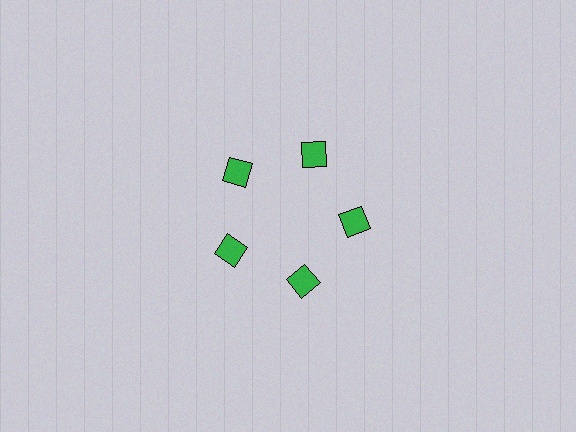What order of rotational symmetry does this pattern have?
This pattern has 5-fold rotational symmetry.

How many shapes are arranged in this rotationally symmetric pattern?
There are 5 shapes, arranged in 5 groups of 1.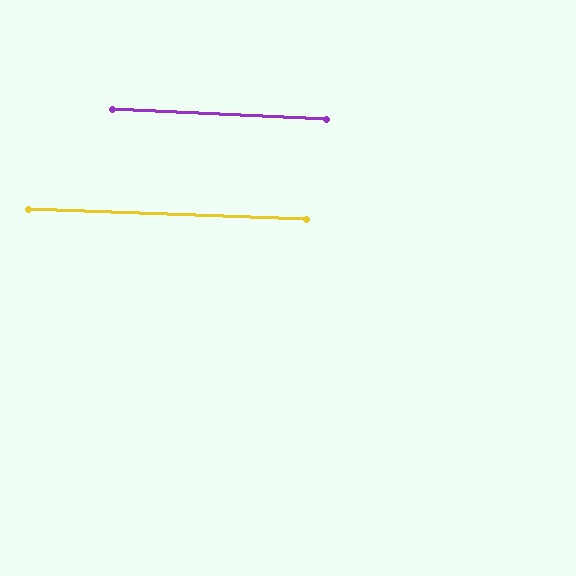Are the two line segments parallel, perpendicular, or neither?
Parallel — their directions differ by only 0.5°.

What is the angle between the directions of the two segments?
Approximately 0 degrees.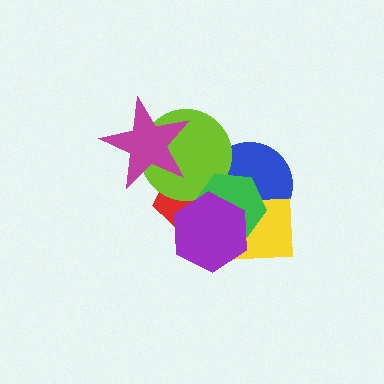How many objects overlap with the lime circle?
4 objects overlap with the lime circle.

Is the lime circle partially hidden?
Yes, it is partially covered by another shape.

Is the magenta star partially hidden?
No, no other shape covers it.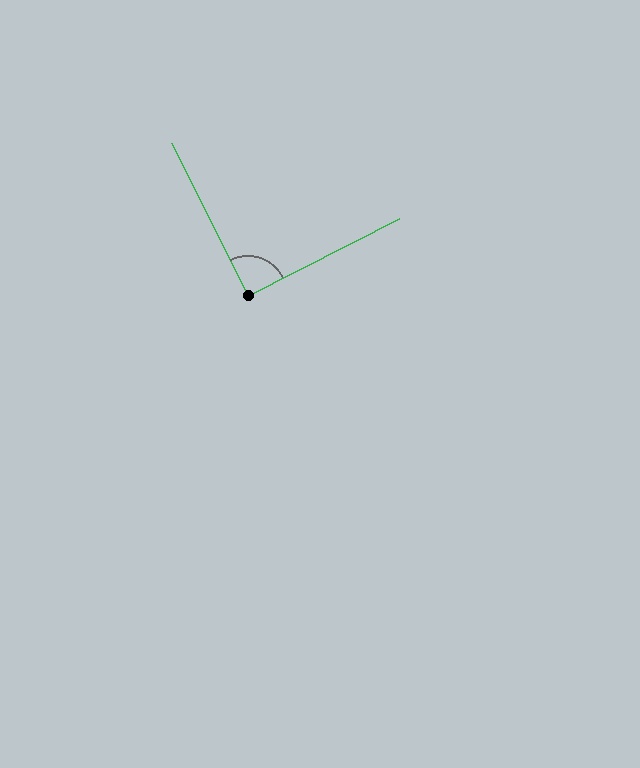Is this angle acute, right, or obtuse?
It is approximately a right angle.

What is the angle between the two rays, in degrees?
Approximately 90 degrees.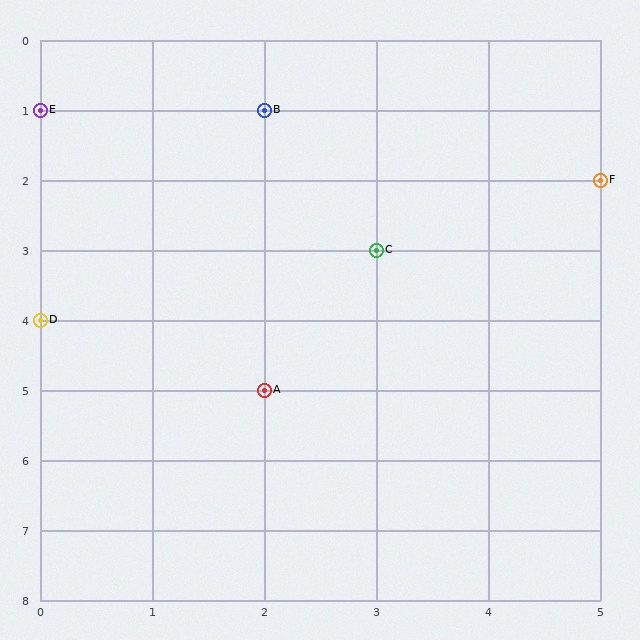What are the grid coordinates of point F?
Point F is at grid coordinates (5, 2).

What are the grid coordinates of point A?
Point A is at grid coordinates (2, 5).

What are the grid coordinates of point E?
Point E is at grid coordinates (0, 1).